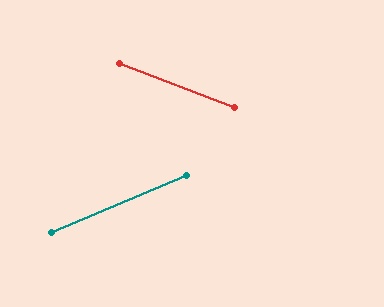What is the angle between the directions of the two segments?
Approximately 44 degrees.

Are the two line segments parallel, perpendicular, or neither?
Neither parallel nor perpendicular — they differ by about 44°.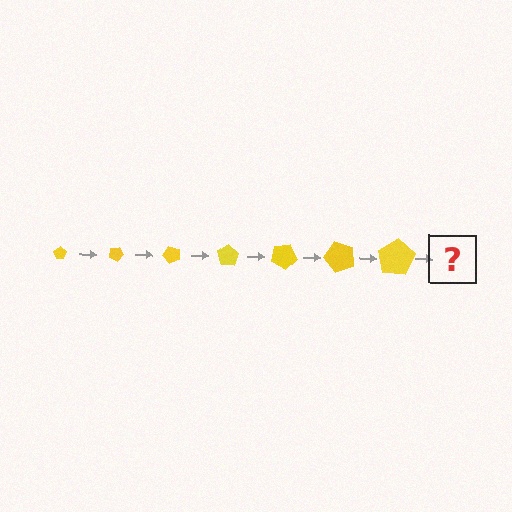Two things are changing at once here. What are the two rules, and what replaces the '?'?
The two rules are that the pentagon grows larger each step and it rotates 25 degrees each step. The '?' should be a pentagon, larger than the previous one and rotated 175 degrees from the start.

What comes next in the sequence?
The next element should be a pentagon, larger than the previous one and rotated 175 degrees from the start.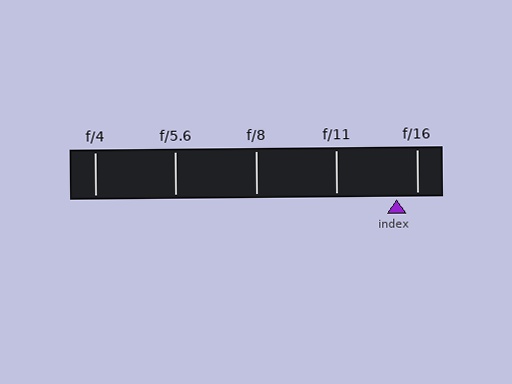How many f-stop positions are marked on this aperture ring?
There are 5 f-stop positions marked.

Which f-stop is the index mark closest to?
The index mark is closest to f/16.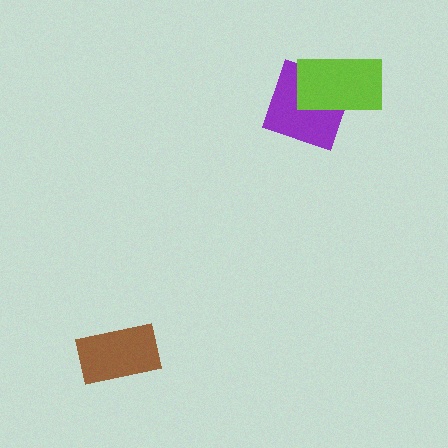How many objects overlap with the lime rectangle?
1 object overlaps with the lime rectangle.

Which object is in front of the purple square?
The lime rectangle is in front of the purple square.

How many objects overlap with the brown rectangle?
0 objects overlap with the brown rectangle.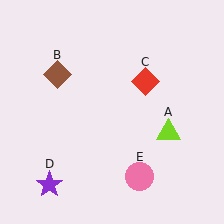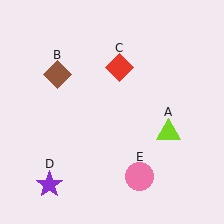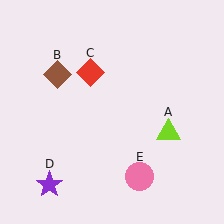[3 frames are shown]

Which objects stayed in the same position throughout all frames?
Lime triangle (object A) and brown diamond (object B) and purple star (object D) and pink circle (object E) remained stationary.